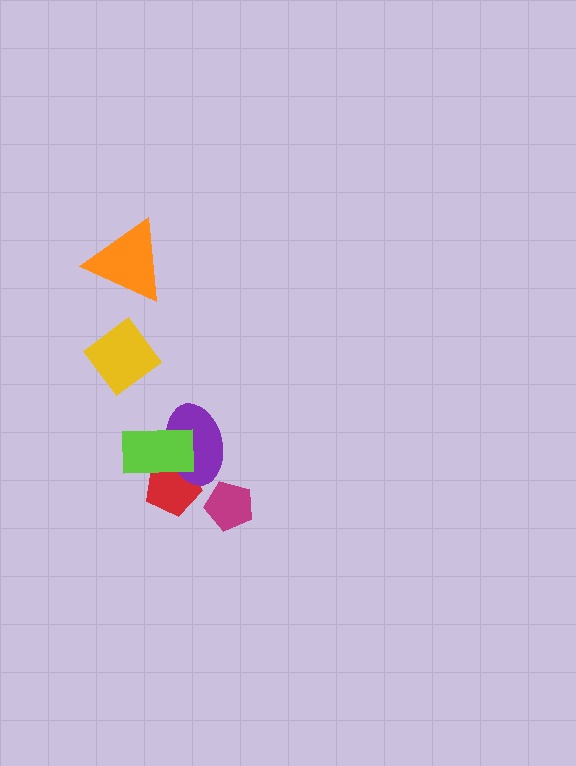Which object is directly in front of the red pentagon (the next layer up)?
The purple ellipse is directly in front of the red pentagon.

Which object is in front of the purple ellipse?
The lime rectangle is in front of the purple ellipse.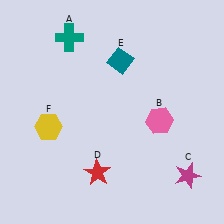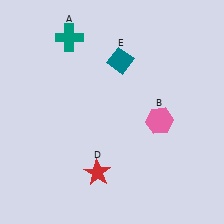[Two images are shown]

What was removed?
The yellow hexagon (F), the magenta star (C) were removed in Image 2.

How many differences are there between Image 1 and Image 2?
There are 2 differences between the two images.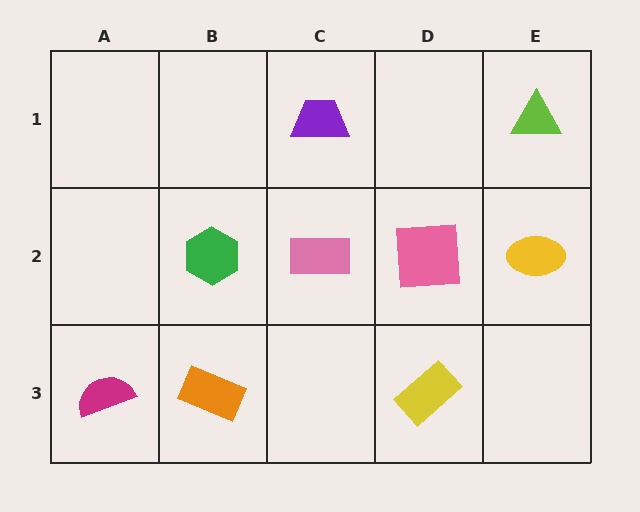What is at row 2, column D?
A pink square.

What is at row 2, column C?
A pink rectangle.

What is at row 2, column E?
A yellow ellipse.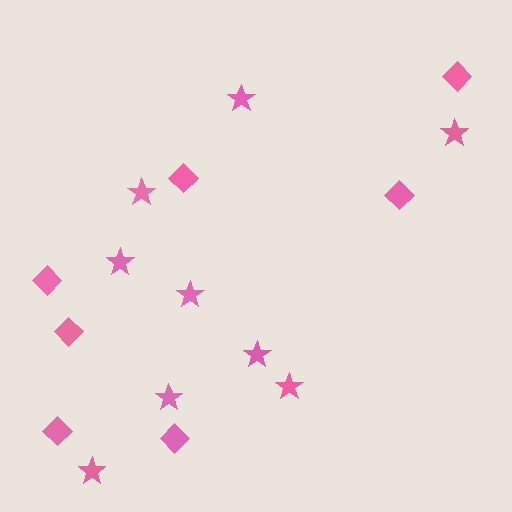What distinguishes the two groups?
There are 2 groups: one group of stars (9) and one group of diamonds (7).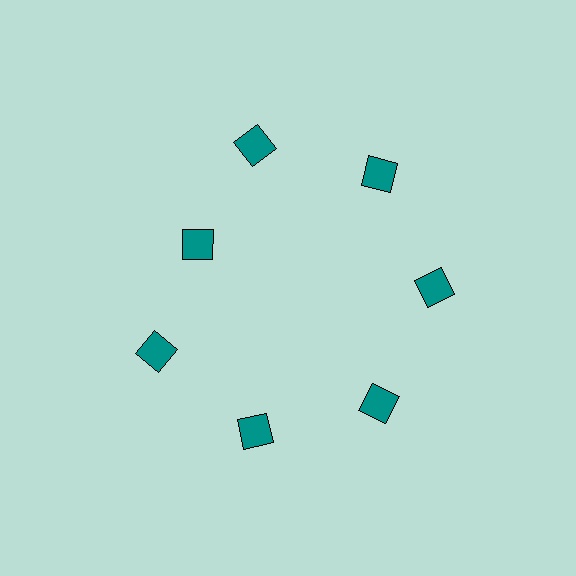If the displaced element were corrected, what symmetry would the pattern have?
It would have 7-fold rotational symmetry — the pattern would map onto itself every 51 degrees.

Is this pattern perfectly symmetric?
No. The 7 teal squares are arranged in a ring, but one element near the 10 o'clock position is pulled inward toward the center, breaking the 7-fold rotational symmetry.